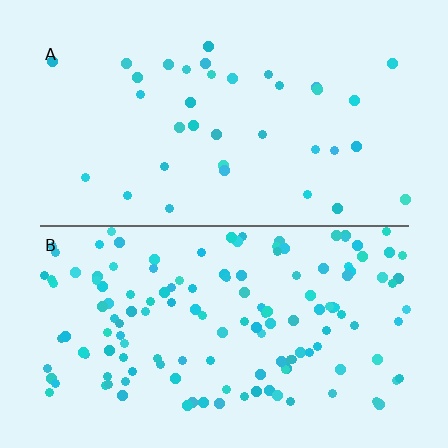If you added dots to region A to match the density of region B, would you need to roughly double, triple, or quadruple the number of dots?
Approximately quadruple.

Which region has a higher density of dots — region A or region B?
B (the bottom).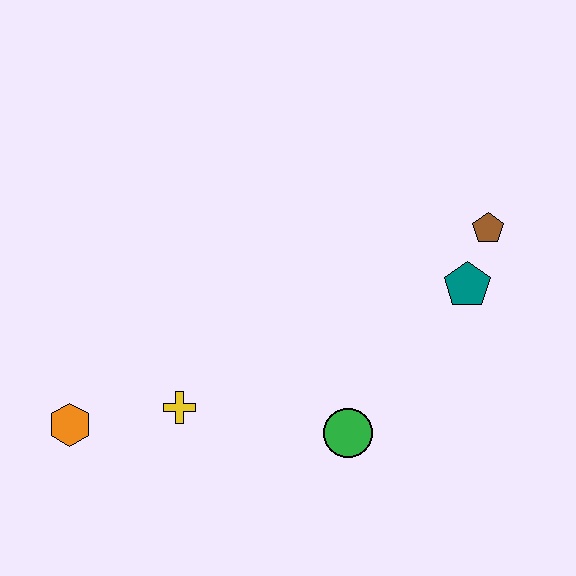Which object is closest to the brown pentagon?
The teal pentagon is closest to the brown pentagon.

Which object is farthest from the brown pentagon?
The orange hexagon is farthest from the brown pentagon.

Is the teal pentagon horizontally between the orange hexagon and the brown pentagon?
Yes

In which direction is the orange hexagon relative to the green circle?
The orange hexagon is to the left of the green circle.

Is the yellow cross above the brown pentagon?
No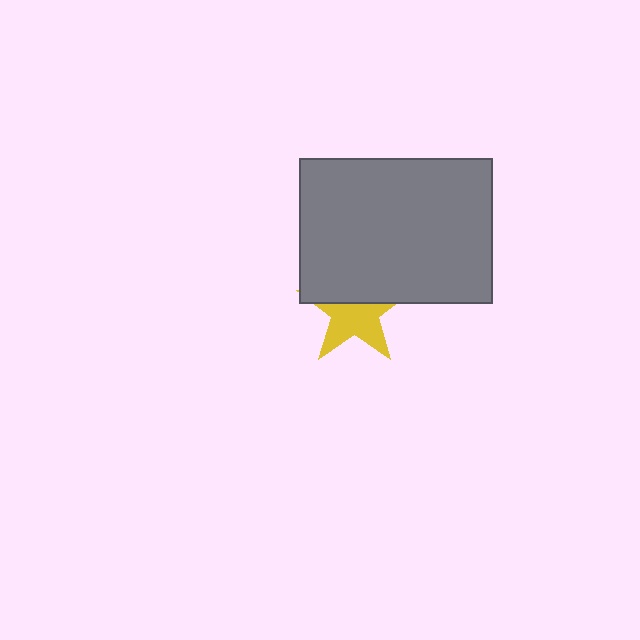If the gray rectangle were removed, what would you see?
You would see the complete yellow star.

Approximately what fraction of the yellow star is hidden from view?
Roughly 44% of the yellow star is hidden behind the gray rectangle.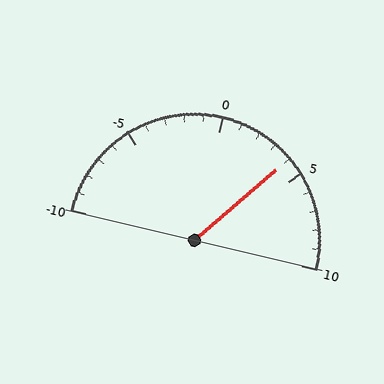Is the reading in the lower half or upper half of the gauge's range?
The reading is in the upper half of the range (-10 to 10).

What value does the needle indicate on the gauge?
The needle indicates approximately 4.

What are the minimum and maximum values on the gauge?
The gauge ranges from -10 to 10.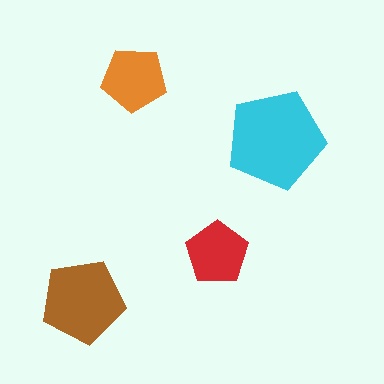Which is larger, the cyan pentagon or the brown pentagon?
The cyan one.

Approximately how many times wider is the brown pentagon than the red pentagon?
About 1.5 times wider.